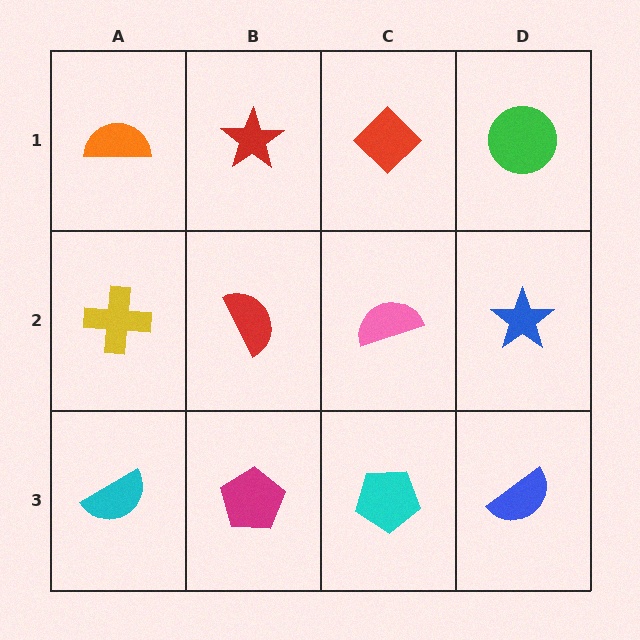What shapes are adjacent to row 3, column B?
A red semicircle (row 2, column B), a cyan semicircle (row 3, column A), a cyan pentagon (row 3, column C).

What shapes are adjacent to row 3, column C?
A pink semicircle (row 2, column C), a magenta pentagon (row 3, column B), a blue semicircle (row 3, column D).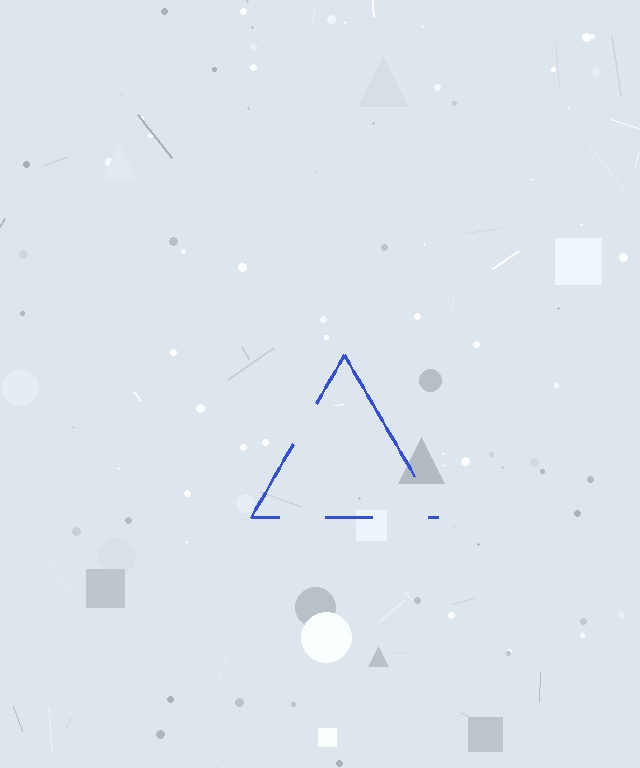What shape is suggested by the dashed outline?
The dashed outline suggests a triangle.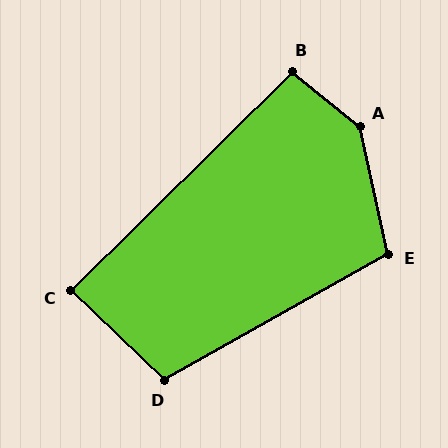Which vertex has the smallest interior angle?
C, at approximately 88 degrees.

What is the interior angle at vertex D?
Approximately 107 degrees (obtuse).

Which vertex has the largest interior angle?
A, at approximately 142 degrees.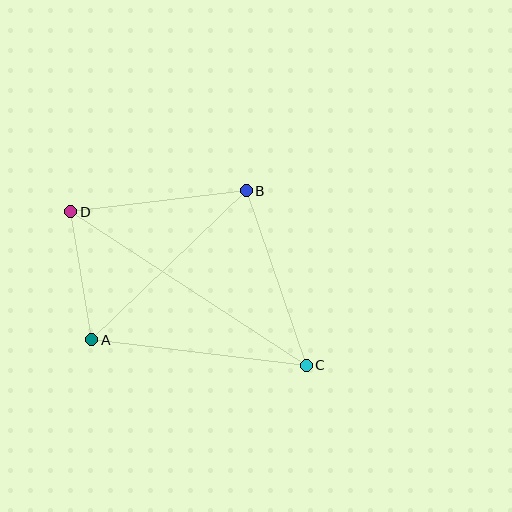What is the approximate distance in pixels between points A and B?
The distance between A and B is approximately 215 pixels.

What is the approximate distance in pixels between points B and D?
The distance between B and D is approximately 177 pixels.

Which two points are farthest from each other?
Points C and D are farthest from each other.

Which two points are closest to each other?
Points A and D are closest to each other.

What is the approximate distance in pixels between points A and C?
The distance between A and C is approximately 216 pixels.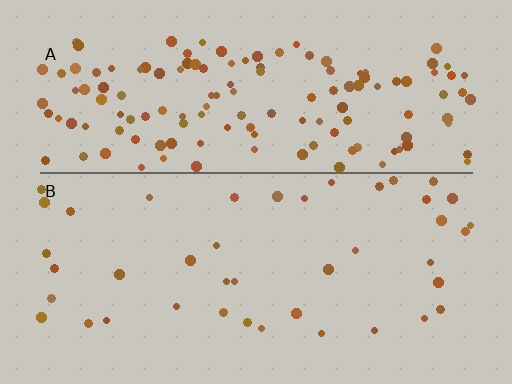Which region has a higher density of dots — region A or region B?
A (the top).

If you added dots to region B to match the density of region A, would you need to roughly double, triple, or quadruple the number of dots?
Approximately triple.